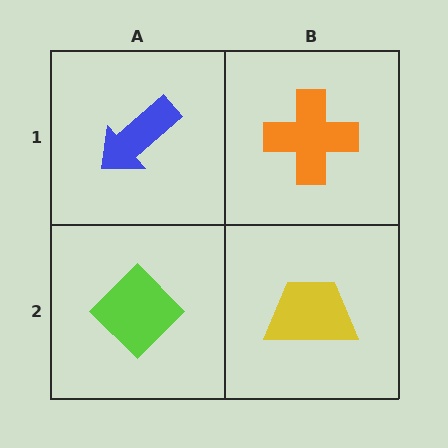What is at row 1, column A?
A blue arrow.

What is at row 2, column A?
A lime diamond.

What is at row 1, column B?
An orange cross.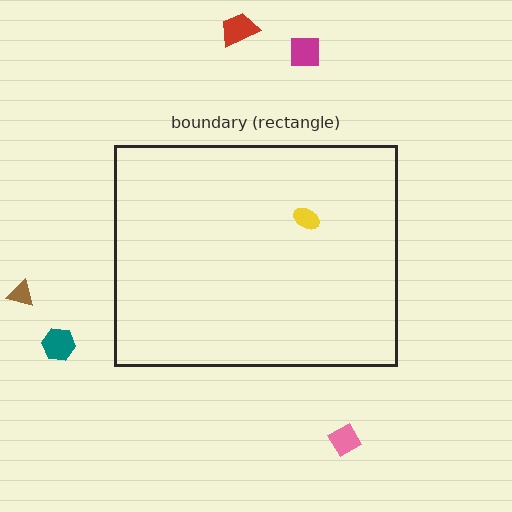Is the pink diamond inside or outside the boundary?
Outside.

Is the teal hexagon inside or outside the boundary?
Outside.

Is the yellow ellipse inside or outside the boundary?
Inside.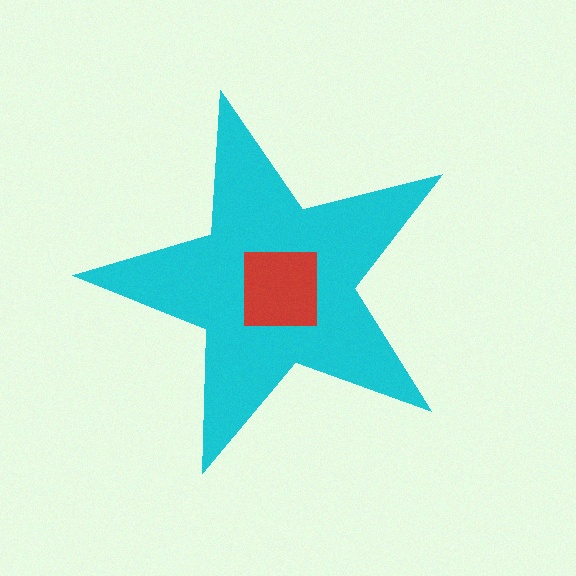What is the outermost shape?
The cyan star.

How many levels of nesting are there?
2.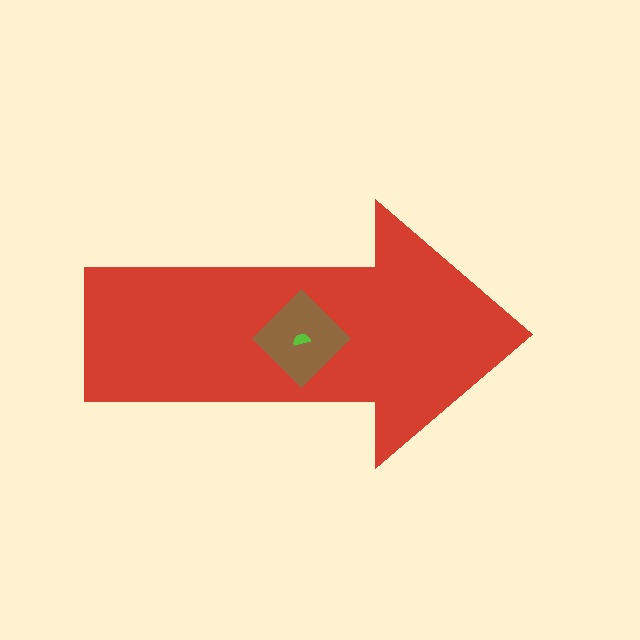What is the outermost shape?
The red arrow.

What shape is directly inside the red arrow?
The brown diamond.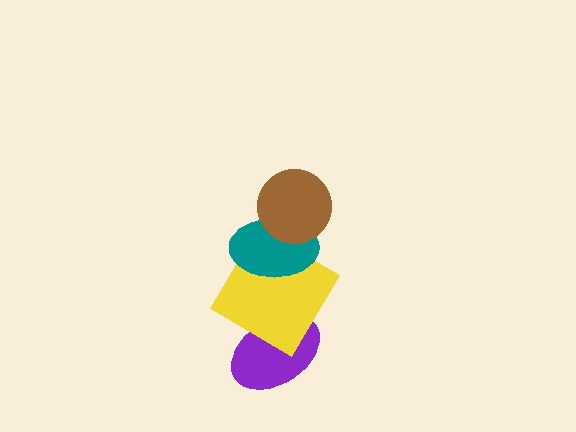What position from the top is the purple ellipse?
The purple ellipse is 4th from the top.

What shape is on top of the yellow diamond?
The teal ellipse is on top of the yellow diamond.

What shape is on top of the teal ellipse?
The brown circle is on top of the teal ellipse.